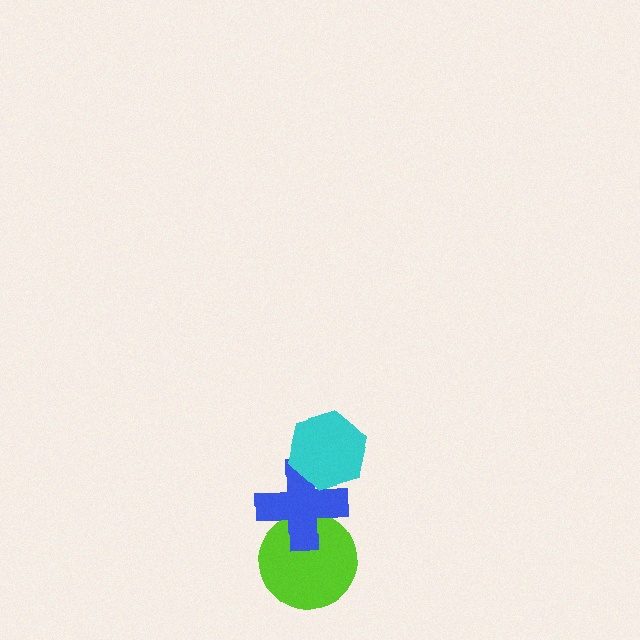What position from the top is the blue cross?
The blue cross is 2nd from the top.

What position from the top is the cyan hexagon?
The cyan hexagon is 1st from the top.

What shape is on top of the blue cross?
The cyan hexagon is on top of the blue cross.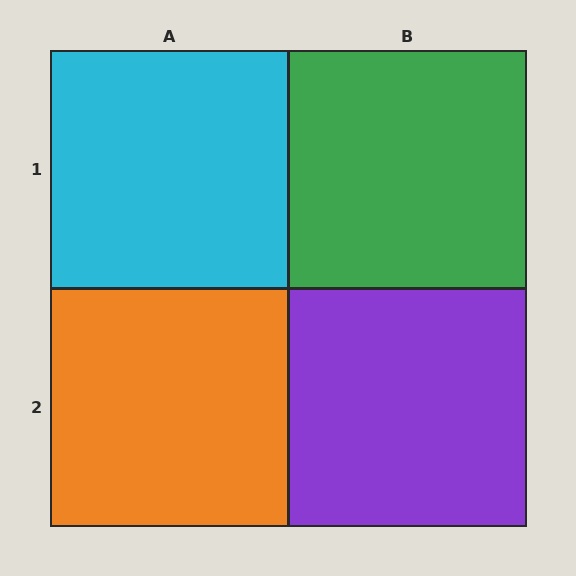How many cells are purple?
1 cell is purple.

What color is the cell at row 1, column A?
Cyan.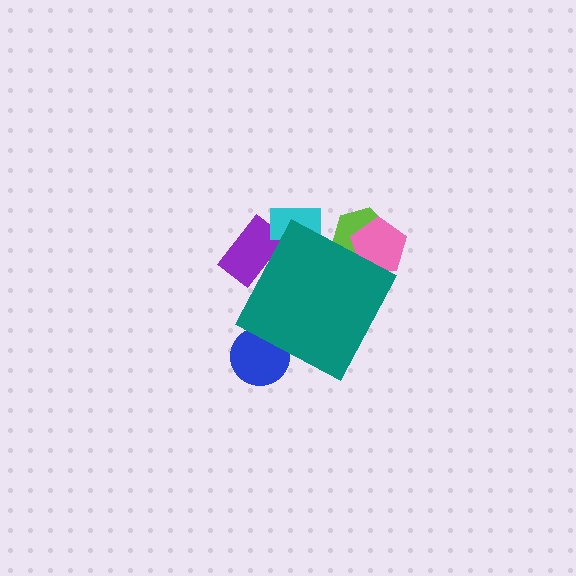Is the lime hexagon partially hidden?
Yes, the lime hexagon is partially hidden behind the teal diamond.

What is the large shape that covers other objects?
A teal diamond.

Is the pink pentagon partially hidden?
Yes, the pink pentagon is partially hidden behind the teal diamond.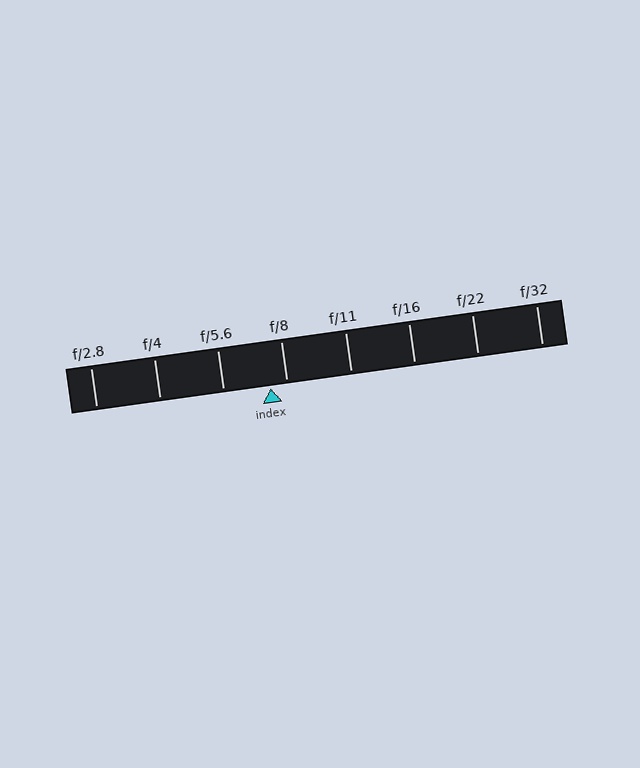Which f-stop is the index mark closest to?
The index mark is closest to f/8.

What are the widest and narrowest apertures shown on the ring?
The widest aperture shown is f/2.8 and the narrowest is f/32.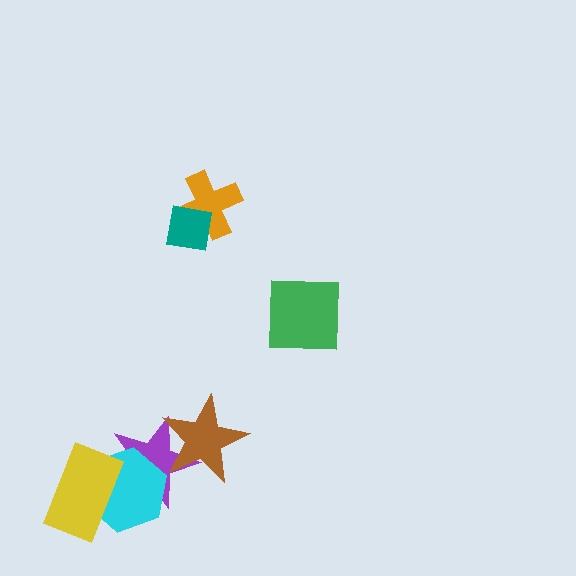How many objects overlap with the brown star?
1 object overlaps with the brown star.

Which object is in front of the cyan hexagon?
The yellow rectangle is in front of the cyan hexagon.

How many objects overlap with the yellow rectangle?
2 objects overlap with the yellow rectangle.